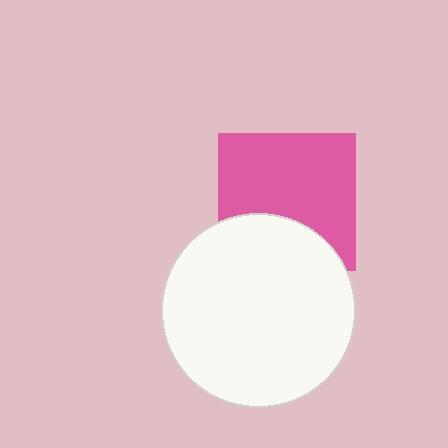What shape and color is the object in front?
The object in front is a white circle.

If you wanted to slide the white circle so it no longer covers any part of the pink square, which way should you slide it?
Slide it down — that is the most direct way to separate the two shapes.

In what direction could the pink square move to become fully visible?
The pink square could move up. That would shift it out from behind the white circle entirely.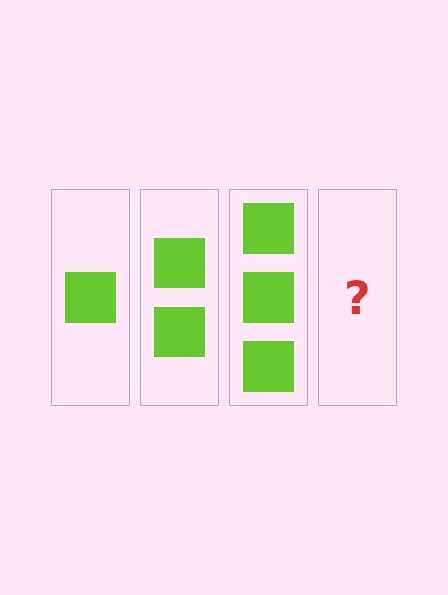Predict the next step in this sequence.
The next step is 4 squares.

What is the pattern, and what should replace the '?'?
The pattern is that each step adds one more square. The '?' should be 4 squares.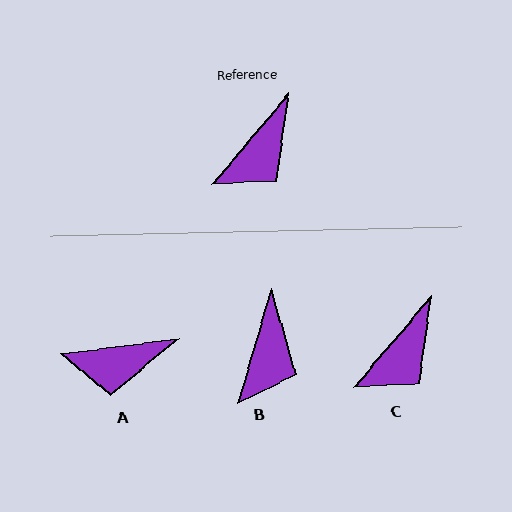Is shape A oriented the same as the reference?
No, it is off by about 42 degrees.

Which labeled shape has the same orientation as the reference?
C.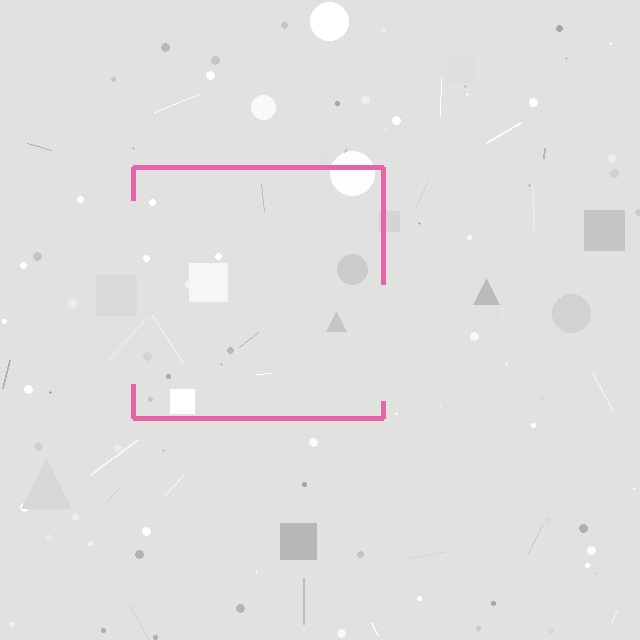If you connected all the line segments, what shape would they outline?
They would outline a square.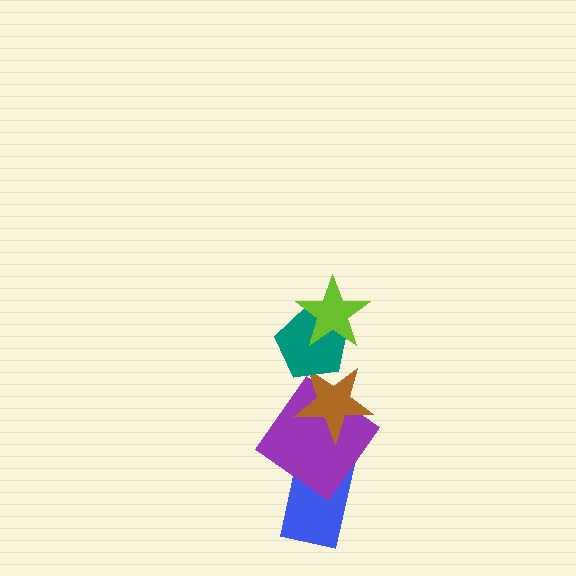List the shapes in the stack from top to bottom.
From top to bottom: the lime star, the teal pentagon, the brown star, the purple diamond, the blue rectangle.